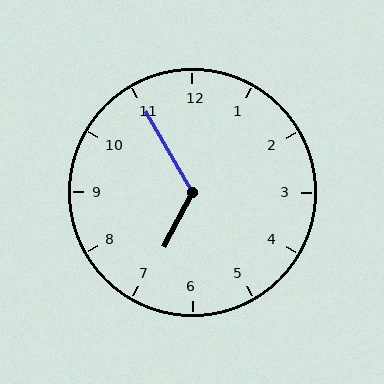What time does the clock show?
6:55.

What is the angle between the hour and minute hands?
Approximately 122 degrees.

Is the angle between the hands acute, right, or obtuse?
It is obtuse.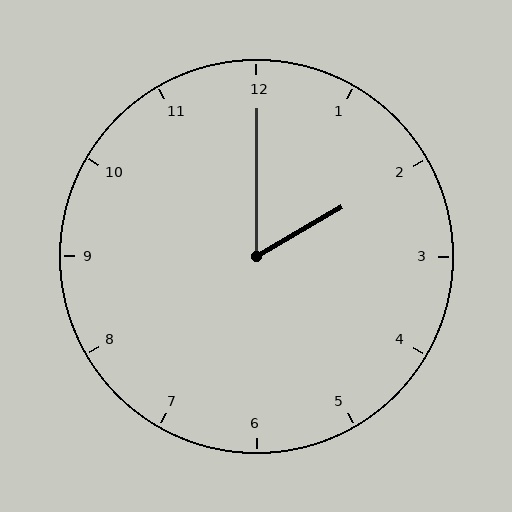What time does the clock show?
2:00.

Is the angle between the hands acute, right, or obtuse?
It is acute.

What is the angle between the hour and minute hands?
Approximately 60 degrees.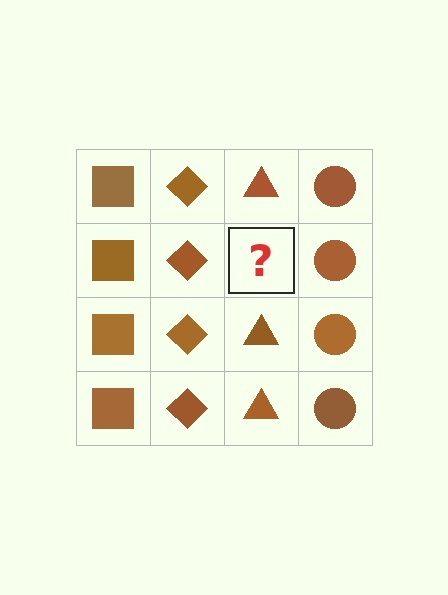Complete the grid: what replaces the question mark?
The question mark should be replaced with a brown triangle.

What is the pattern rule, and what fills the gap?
The rule is that each column has a consistent shape. The gap should be filled with a brown triangle.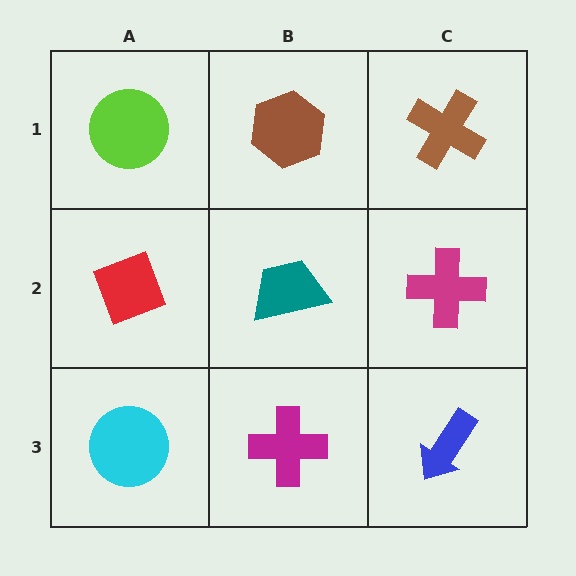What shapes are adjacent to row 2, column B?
A brown hexagon (row 1, column B), a magenta cross (row 3, column B), a red diamond (row 2, column A), a magenta cross (row 2, column C).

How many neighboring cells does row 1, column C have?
2.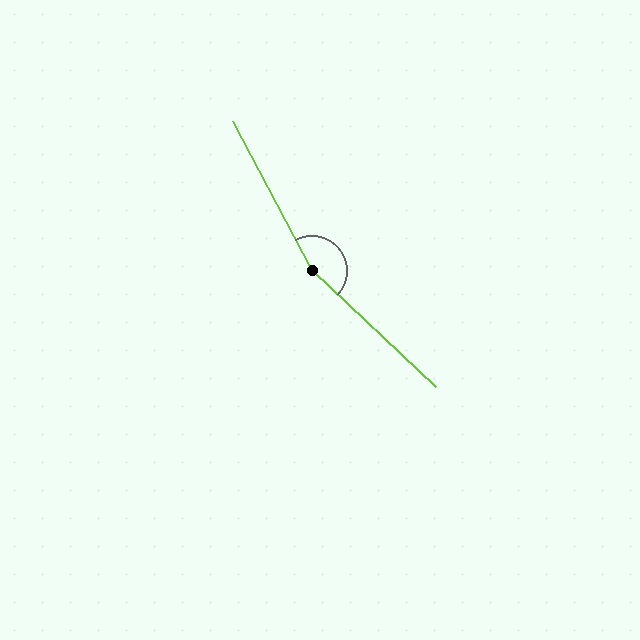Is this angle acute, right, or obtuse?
It is obtuse.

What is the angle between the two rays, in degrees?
Approximately 161 degrees.